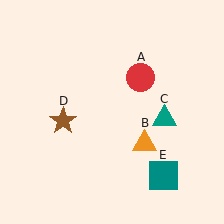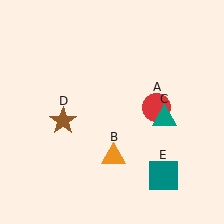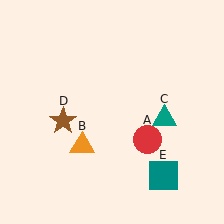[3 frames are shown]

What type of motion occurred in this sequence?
The red circle (object A), orange triangle (object B) rotated clockwise around the center of the scene.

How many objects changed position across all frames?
2 objects changed position: red circle (object A), orange triangle (object B).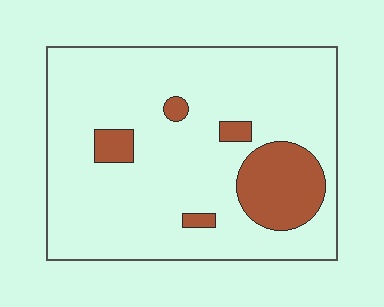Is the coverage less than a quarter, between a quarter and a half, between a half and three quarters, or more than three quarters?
Less than a quarter.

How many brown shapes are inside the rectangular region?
5.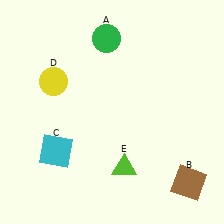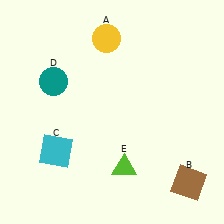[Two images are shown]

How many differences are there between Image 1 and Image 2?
There are 2 differences between the two images.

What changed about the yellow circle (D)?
In Image 1, D is yellow. In Image 2, it changed to teal.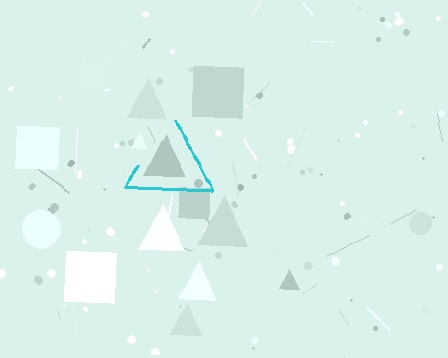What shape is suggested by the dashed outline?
The dashed outline suggests a triangle.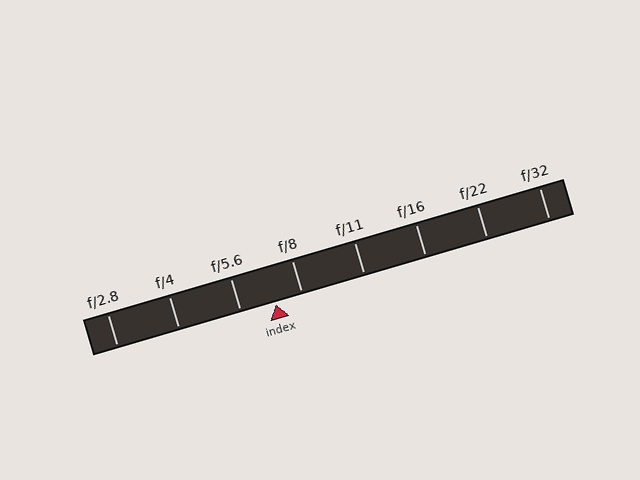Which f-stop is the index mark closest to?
The index mark is closest to f/8.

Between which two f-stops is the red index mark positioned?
The index mark is between f/5.6 and f/8.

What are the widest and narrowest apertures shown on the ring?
The widest aperture shown is f/2.8 and the narrowest is f/32.